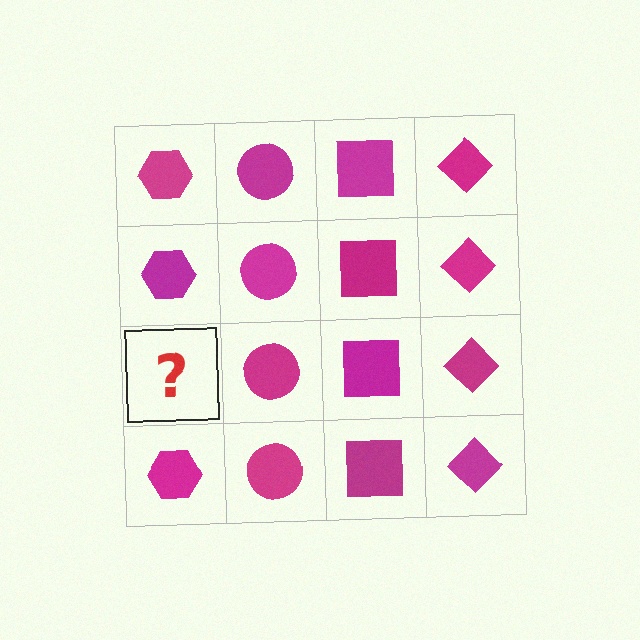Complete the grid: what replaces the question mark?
The question mark should be replaced with a magenta hexagon.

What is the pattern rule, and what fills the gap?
The rule is that each column has a consistent shape. The gap should be filled with a magenta hexagon.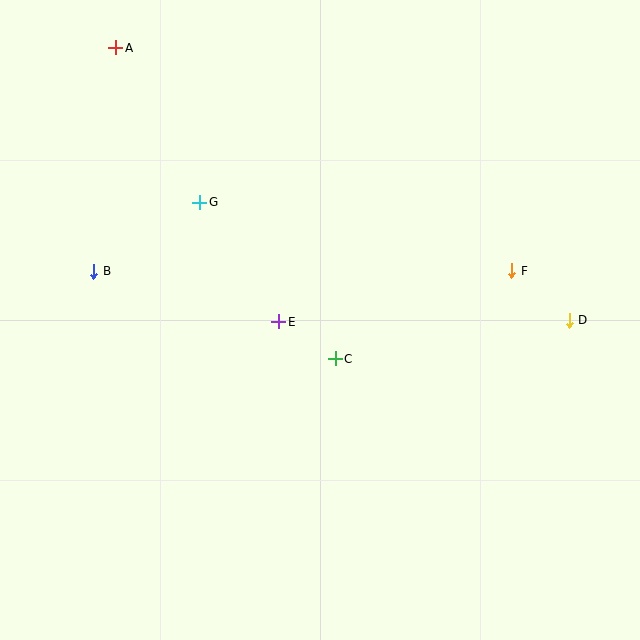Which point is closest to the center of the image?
Point E at (279, 322) is closest to the center.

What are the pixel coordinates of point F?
Point F is at (512, 271).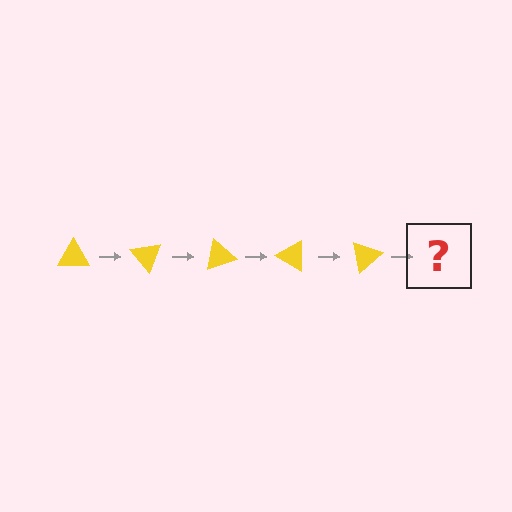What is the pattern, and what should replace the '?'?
The pattern is that the triangle rotates 50 degrees each step. The '?' should be a yellow triangle rotated 250 degrees.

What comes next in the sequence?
The next element should be a yellow triangle rotated 250 degrees.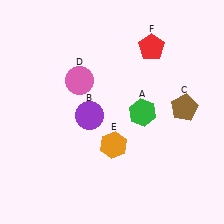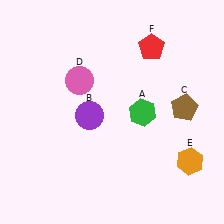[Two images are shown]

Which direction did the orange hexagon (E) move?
The orange hexagon (E) moved right.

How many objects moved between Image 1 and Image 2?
1 object moved between the two images.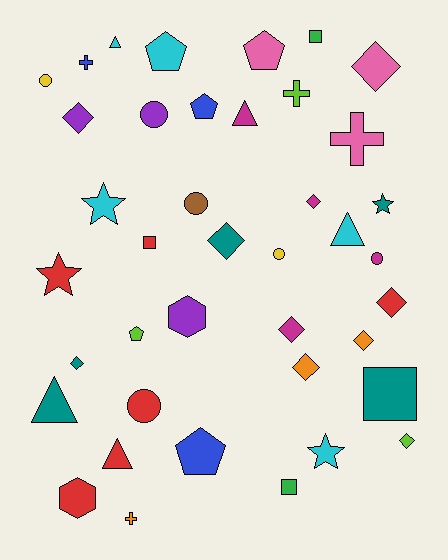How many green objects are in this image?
There are 2 green objects.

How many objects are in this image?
There are 40 objects.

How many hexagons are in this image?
There are 2 hexagons.